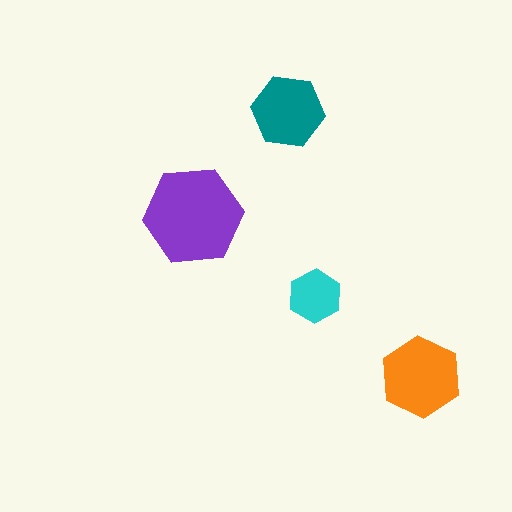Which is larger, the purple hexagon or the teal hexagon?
The purple one.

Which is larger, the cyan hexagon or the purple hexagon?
The purple one.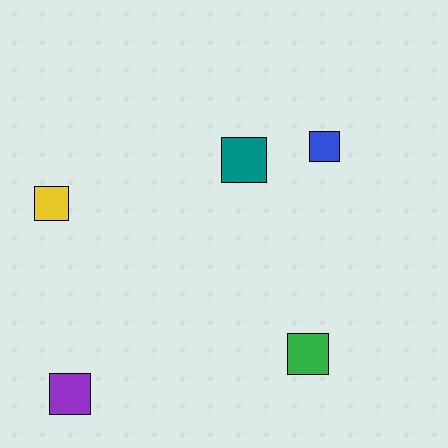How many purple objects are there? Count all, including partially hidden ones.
There is 1 purple object.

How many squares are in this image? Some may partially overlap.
There are 5 squares.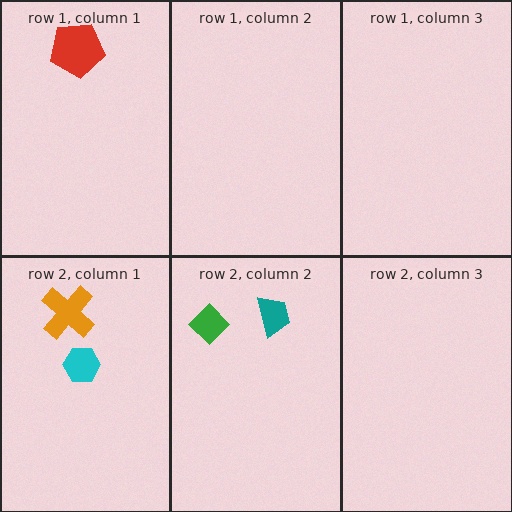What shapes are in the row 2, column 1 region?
The cyan hexagon, the orange cross.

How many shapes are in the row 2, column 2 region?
2.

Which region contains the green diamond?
The row 2, column 2 region.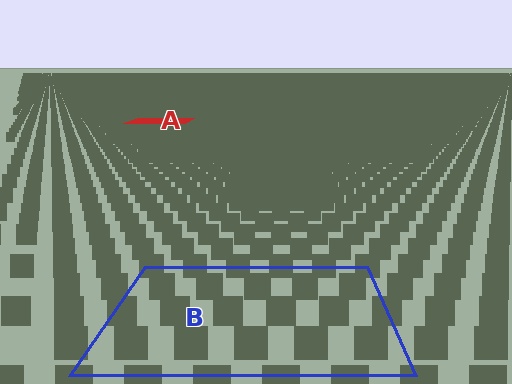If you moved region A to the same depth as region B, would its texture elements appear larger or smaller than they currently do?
They would appear larger. At a closer depth, the same texture elements are projected at a bigger on-screen size.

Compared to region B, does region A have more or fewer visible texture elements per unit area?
Region A has more texture elements per unit area — they are packed more densely because it is farther away.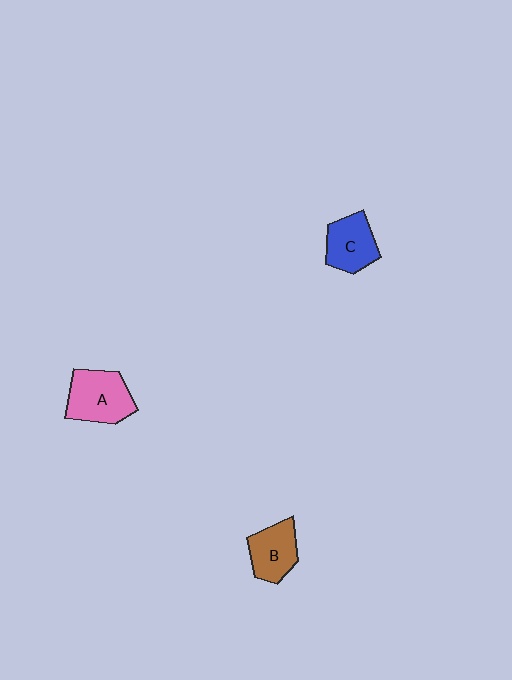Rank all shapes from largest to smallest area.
From largest to smallest: A (pink), C (blue), B (brown).